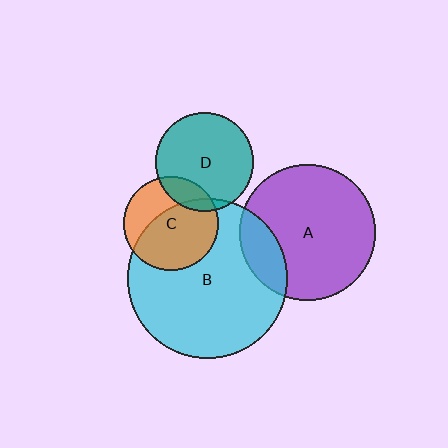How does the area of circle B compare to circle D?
Approximately 2.6 times.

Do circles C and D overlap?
Yes.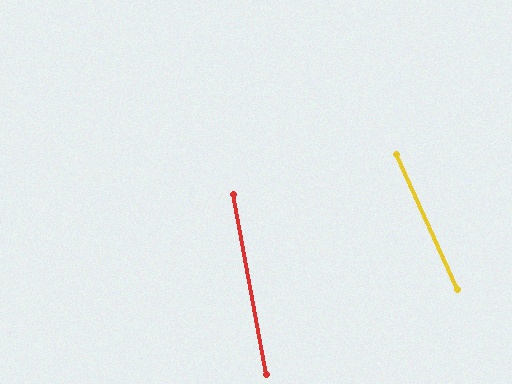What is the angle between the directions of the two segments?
Approximately 14 degrees.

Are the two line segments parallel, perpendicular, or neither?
Neither parallel nor perpendicular — they differ by about 14°.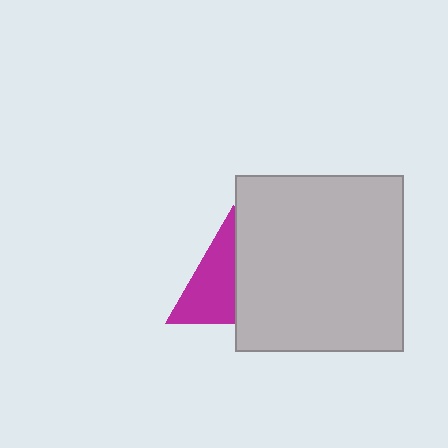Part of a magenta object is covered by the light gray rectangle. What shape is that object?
It is a triangle.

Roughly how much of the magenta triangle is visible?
About half of it is visible (roughly 53%).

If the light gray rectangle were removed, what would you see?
You would see the complete magenta triangle.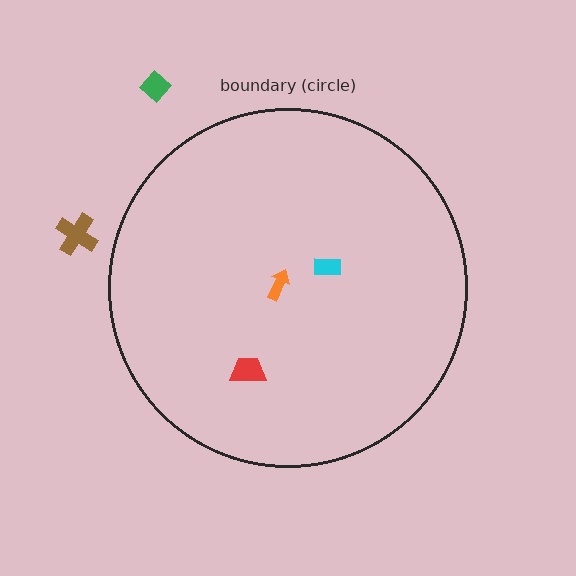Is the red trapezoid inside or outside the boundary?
Inside.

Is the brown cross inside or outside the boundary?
Outside.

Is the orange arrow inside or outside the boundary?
Inside.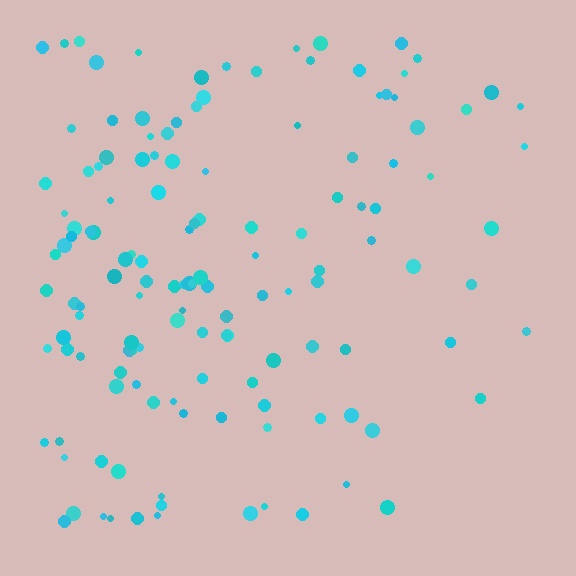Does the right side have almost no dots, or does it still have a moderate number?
Still a moderate number, just noticeably fewer than the left.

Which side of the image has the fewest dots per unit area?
The right.